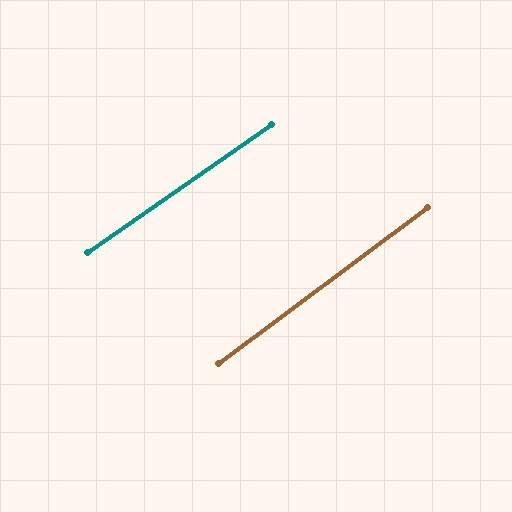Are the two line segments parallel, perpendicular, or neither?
Parallel — their directions differ by only 1.9°.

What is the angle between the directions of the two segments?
Approximately 2 degrees.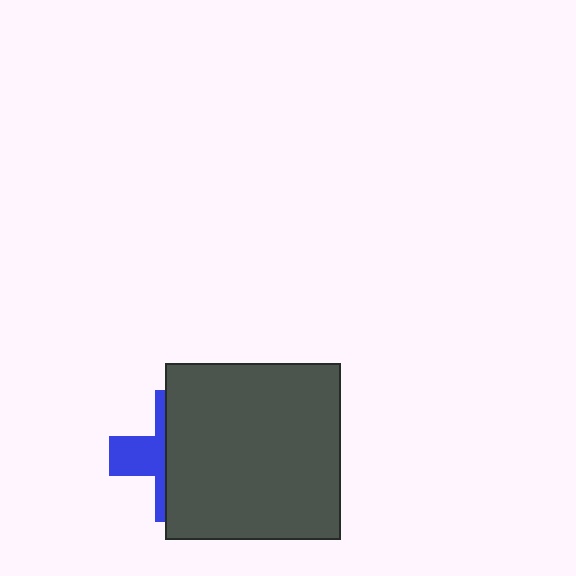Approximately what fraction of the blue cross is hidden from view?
Roughly 65% of the blue cross is hidden behind the dark gray square.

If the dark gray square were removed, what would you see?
You would see the complete blue cross.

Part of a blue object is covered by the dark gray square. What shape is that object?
It is a cross.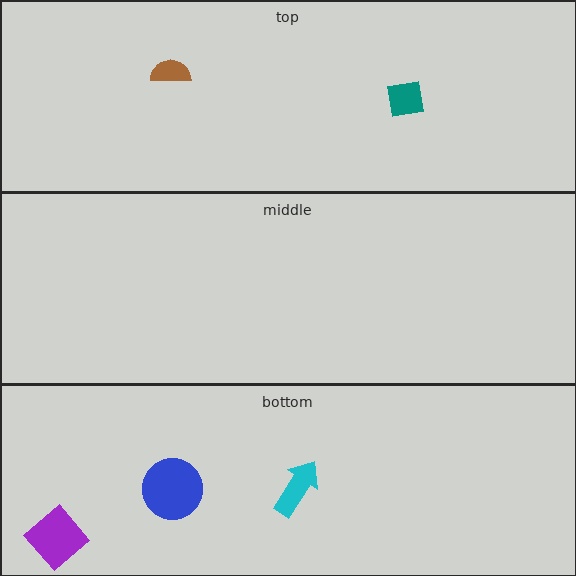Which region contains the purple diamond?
The bottom region.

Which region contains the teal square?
The top region.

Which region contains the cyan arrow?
The bottom region.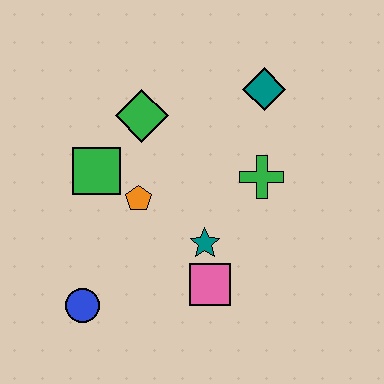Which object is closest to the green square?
The orange pentagon is closest to the green square.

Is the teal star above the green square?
No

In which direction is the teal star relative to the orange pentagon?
The teal star is to the right of the orange pentagon.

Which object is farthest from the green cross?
The blue circle is farthest from the green cross.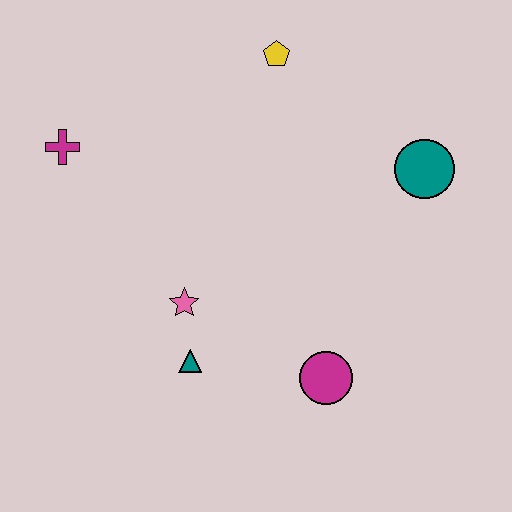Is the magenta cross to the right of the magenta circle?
No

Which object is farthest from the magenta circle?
The magenta cross is farthest from the magenta circle.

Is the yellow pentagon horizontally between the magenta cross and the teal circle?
Yes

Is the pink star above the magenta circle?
Yes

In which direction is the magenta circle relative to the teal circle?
The magenta circle is below the teal circle.